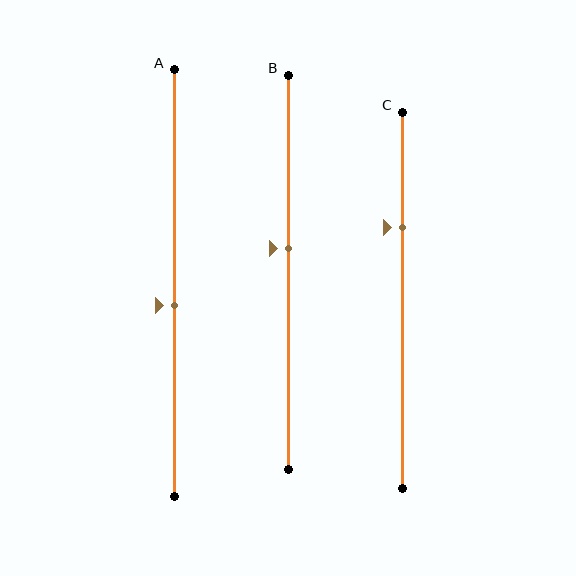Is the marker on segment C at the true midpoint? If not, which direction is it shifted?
No, the marker on segment C is shifted upward by about 19% of the segment length.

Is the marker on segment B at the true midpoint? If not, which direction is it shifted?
No, the marker on segment B is shifted upward by about 6% of the segment length.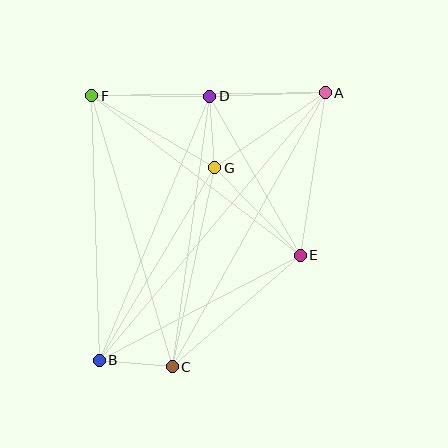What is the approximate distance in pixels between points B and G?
The distance between B and G is approximately 225 pixels.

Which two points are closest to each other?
Points D and G are closest to each other.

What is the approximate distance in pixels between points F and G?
The distance between F and G is approximately 143 pixels.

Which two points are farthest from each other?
Points A and B are farthest from each other.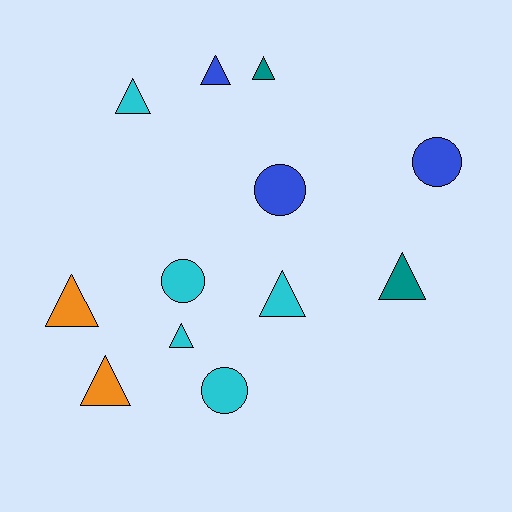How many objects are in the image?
There are 12 objects.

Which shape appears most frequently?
Triangle, with 8 objects.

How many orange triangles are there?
There are 2 orange triangles.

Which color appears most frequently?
Cyan, with 5 objects.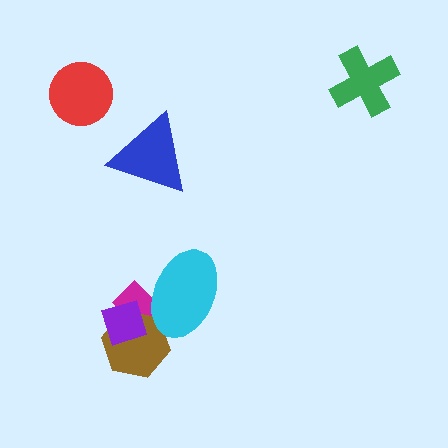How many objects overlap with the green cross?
0 objects overlap with the green cross.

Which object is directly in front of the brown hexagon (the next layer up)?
The purple diamond is directly in front of the brown hexagon.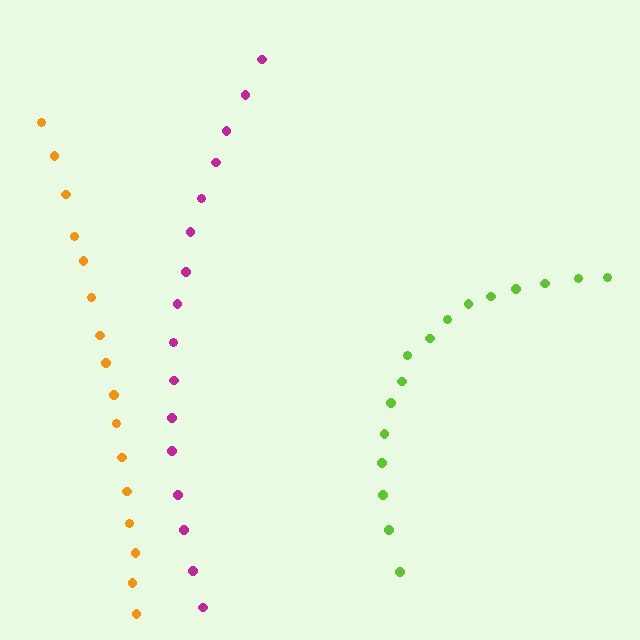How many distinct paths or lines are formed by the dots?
There are 3 distinct paths.